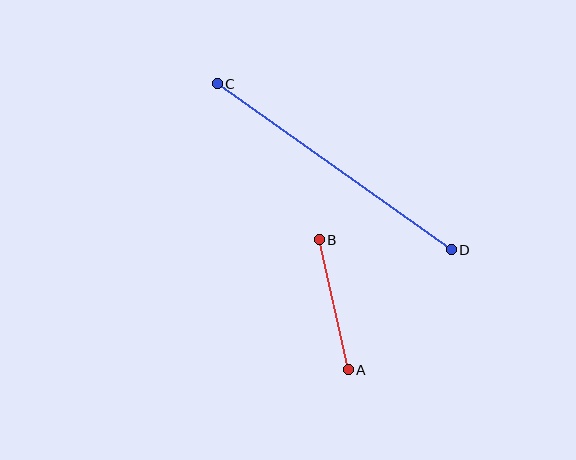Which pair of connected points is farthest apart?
Points C and D are farthest apart.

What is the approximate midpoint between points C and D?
The midpoint is at approximately (334, 167) pixels.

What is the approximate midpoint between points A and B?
The midpoint is at approximately (334, 305) pixels.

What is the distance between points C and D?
The distance is approximately 287 pixels.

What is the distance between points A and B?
The distance is approximately 133 pixels.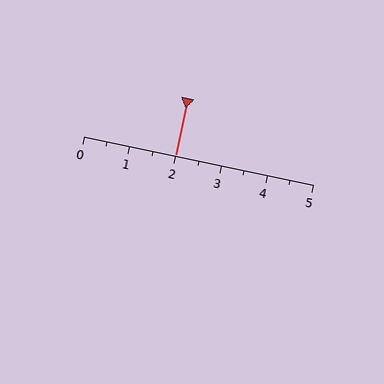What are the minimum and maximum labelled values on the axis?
The axis runs from 0 to 5.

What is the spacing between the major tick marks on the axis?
The major ticks are spaced 1 apart.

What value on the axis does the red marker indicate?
The marker indicates approximately 2.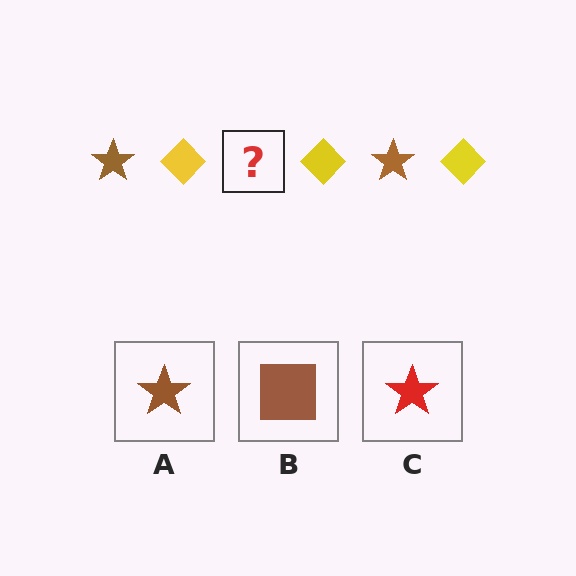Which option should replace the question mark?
Option A.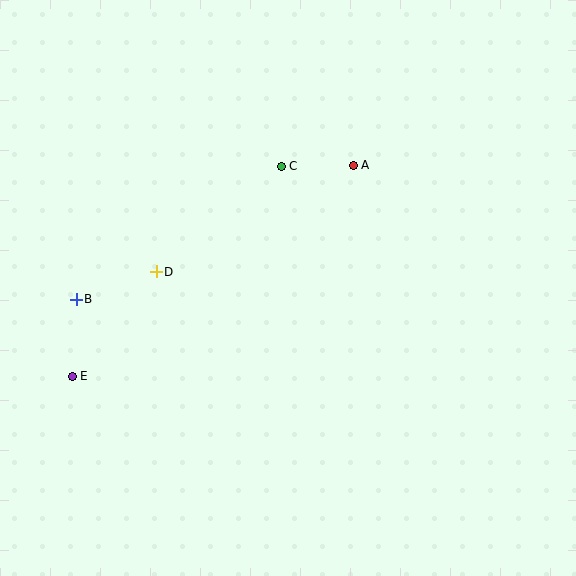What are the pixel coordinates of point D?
Point D is at (156, 272).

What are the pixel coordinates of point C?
Point C is at (281, 166).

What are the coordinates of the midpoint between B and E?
The midpoint between B and E is at (74, 338).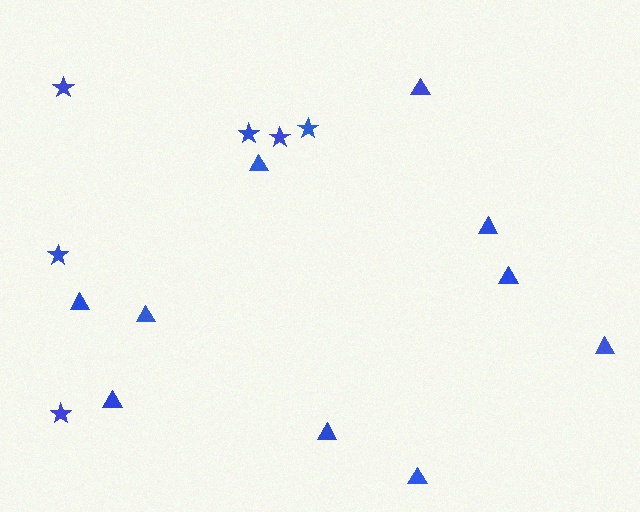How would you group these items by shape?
There are 2 groups: one group of triangles (10) and one group of stars (6).